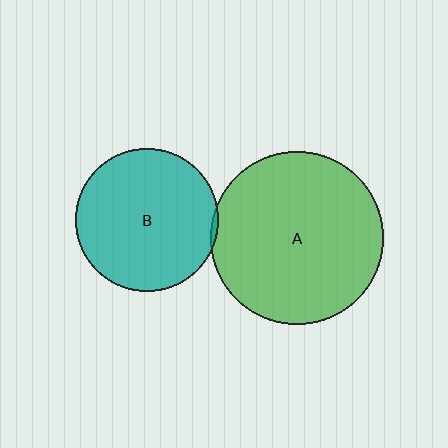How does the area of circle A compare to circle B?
Approximately 1.5 times.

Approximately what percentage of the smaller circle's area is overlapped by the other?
Approximately 5%.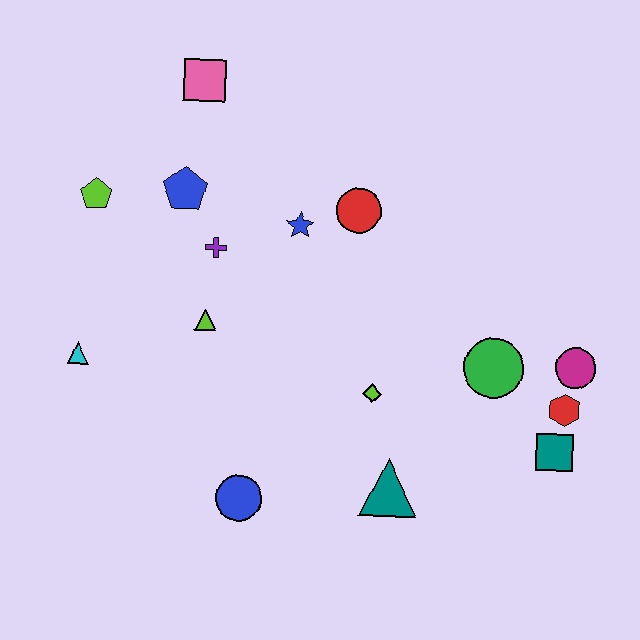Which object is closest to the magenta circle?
The red hexagon is closest to the magenta circle.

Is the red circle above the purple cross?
Yes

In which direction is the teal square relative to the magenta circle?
The teal square is below the magenta circle.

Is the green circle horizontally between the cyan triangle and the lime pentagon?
No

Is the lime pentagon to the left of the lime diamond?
Yes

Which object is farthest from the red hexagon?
The lime pentagon is farthest from the red hexagon.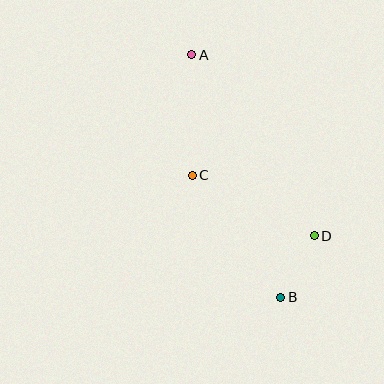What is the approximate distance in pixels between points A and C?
The distance between A and C is approximately 120 pixels.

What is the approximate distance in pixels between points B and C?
The distance between B and C is approximately 150 pixels.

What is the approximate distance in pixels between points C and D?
The distance between C and D is approximately 136 pixels.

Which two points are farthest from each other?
Points A and B are farthest from each other.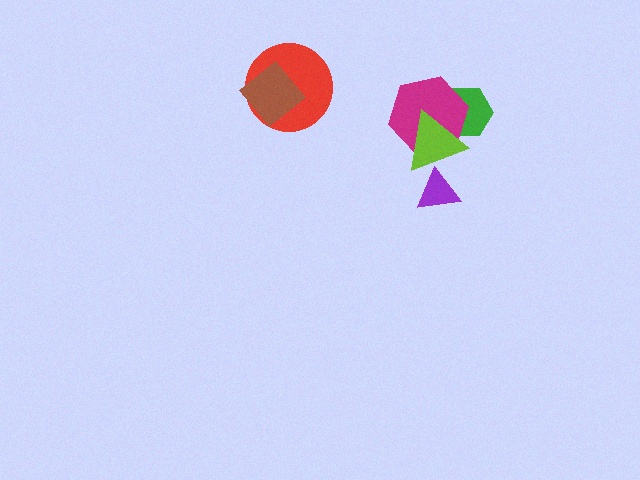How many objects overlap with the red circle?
1 object overlaps with the red circle.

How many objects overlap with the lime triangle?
3 objects overlap with the lime triangle.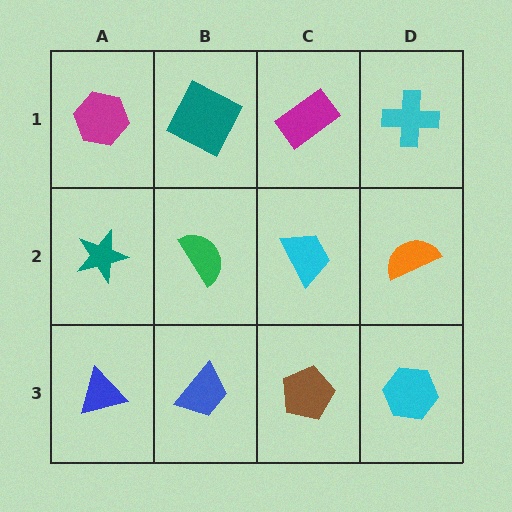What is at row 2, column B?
A green semicircle.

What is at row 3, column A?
A blue triangle.